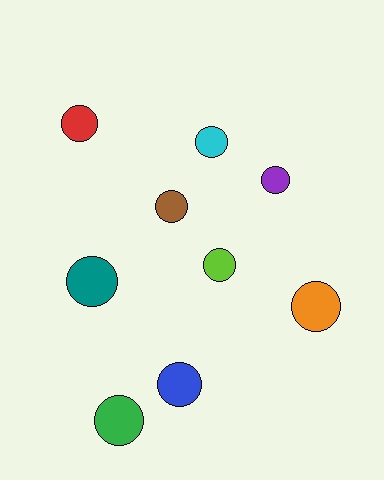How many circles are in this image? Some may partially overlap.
There are 9 circles.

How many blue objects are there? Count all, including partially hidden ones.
There is 1 blue object.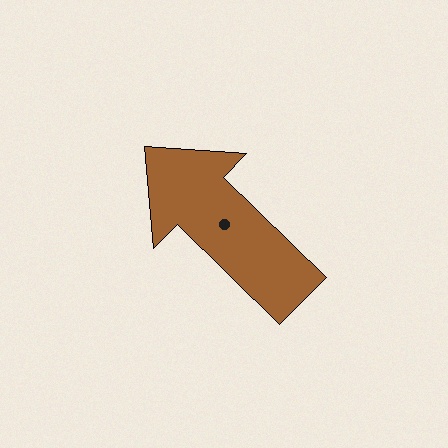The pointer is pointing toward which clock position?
Roughly 10 o'clock.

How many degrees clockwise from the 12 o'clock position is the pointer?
Approximately 314 degrees.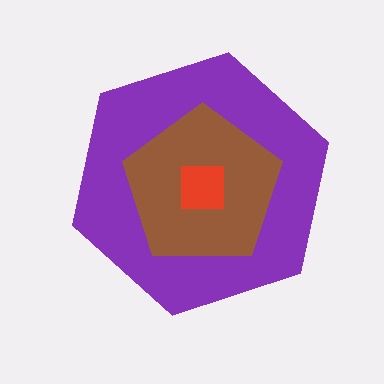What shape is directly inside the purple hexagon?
The brown pentagon.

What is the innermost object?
The red square.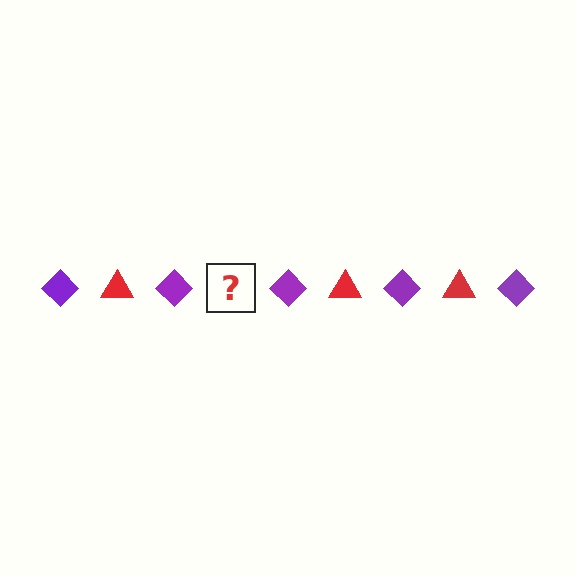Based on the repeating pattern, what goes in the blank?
The blank should be a red triangle.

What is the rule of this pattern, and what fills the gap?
The rule is that the pattern alternates between purple diamond and red triangle. The gap should be filled with a red triangle.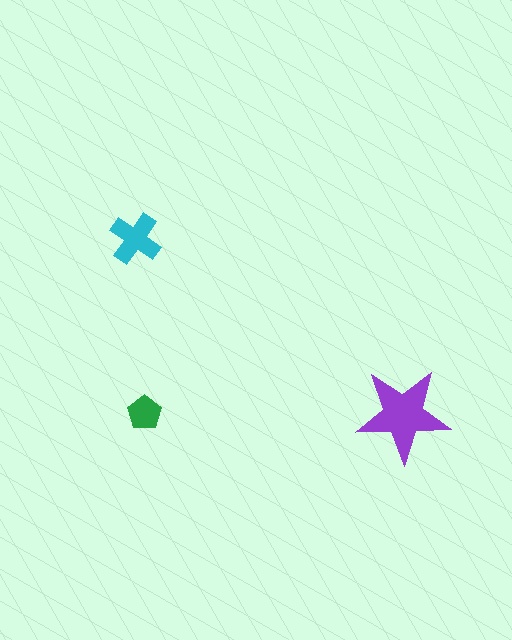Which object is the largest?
The purple star.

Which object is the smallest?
The green pentagon.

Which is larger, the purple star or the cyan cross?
The purple star.